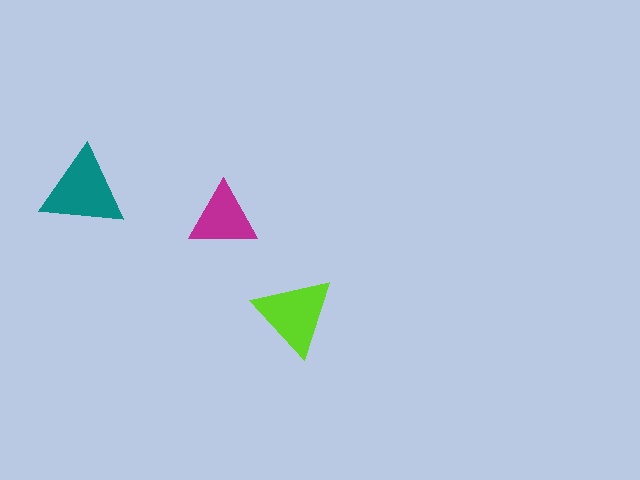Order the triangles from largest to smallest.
the teal one, the lime one, the magenta one.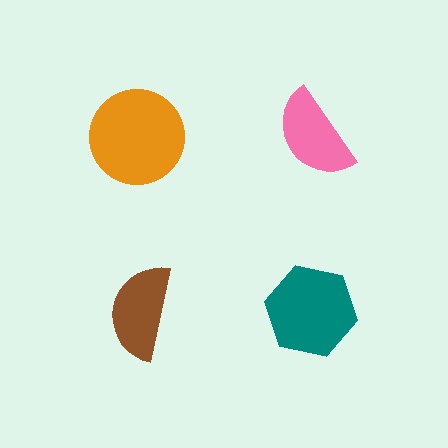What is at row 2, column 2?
A teal hexagon.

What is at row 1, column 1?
An orange circle.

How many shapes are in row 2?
2 shapes.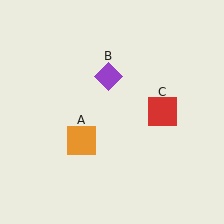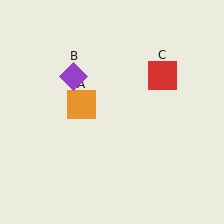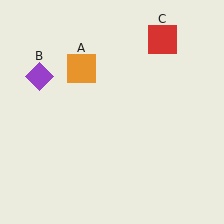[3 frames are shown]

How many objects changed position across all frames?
3 objects changed position: orange square (object A), purple diamond (object B), red square (object C).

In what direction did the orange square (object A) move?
The orange square (object A) moved up.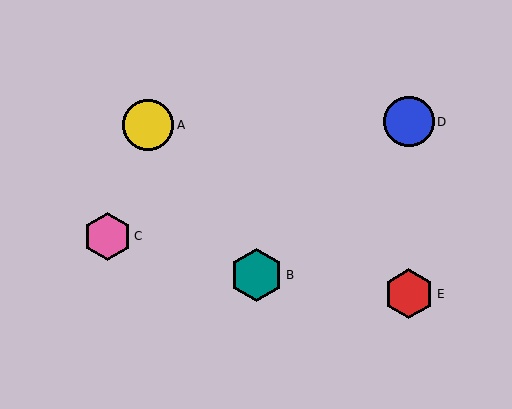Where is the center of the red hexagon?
The center of the red hexagon is at (409, 294).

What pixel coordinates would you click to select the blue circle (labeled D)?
Click at (409, 122) to select the blue circle D.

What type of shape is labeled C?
Shape C is a pink hexagon.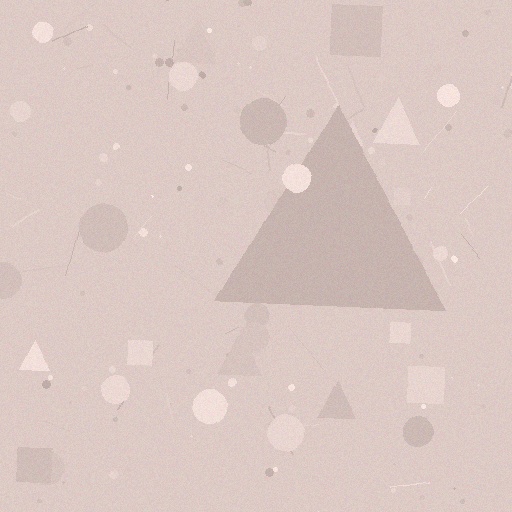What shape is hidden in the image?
A triangle is hidden in the image.